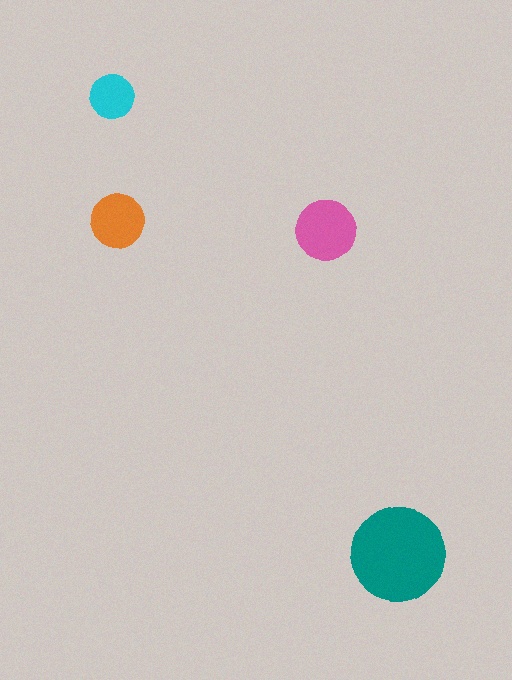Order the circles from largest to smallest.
the teal one, the pink one, the orange one, the cyan one.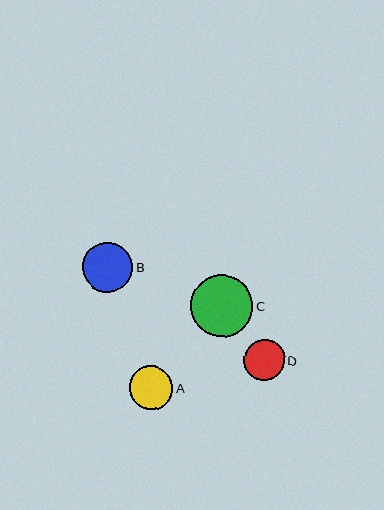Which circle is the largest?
Circle C is the largest with a size of approximately 62 pixels.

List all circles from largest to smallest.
From largest to smallest: C, B, A, D.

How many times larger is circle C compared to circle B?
Circle C is approximately 1.2 times the size of circle B.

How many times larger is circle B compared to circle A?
Circle B is approximately 1.1 times the size of circle A.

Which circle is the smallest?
Circle D is the smallest with a size of approximately 41 pixels.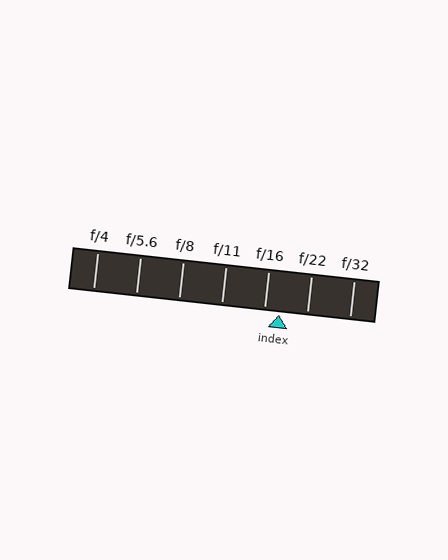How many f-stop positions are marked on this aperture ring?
There are 7 f-stop positions marked.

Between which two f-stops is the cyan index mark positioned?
The index mark is between f/16 and f/22.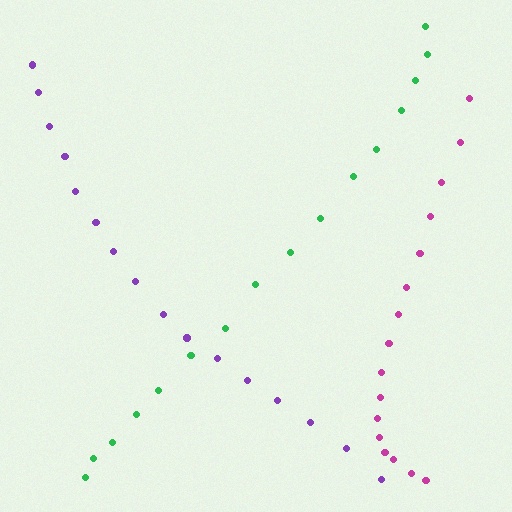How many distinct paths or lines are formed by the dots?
There are 3 distinct paths.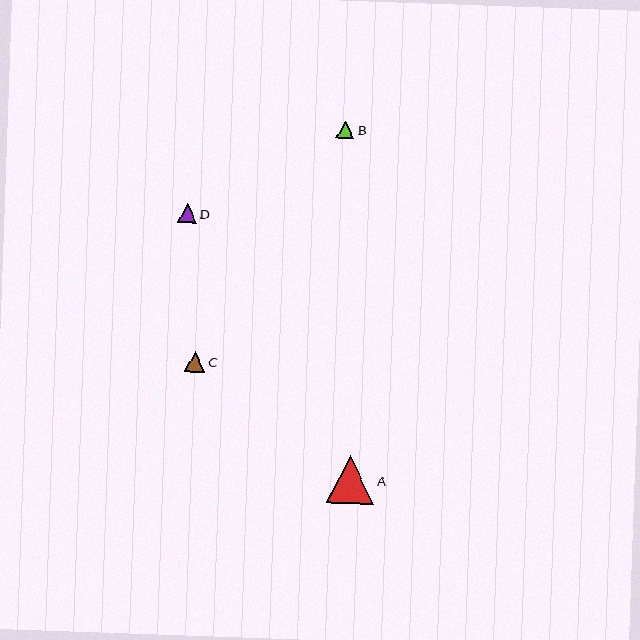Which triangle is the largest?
Triangle A is the largest with a size of approximately 47 pixels.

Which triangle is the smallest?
Triangle B is the smallest with a size of approximately 18 pixels.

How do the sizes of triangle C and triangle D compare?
Triangle C and triangle D are approximately the same size.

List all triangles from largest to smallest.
From largest to smallest: A, C, D, B.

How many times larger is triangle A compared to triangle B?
Triangle A is approximately 2.7 times the size of triangle B.